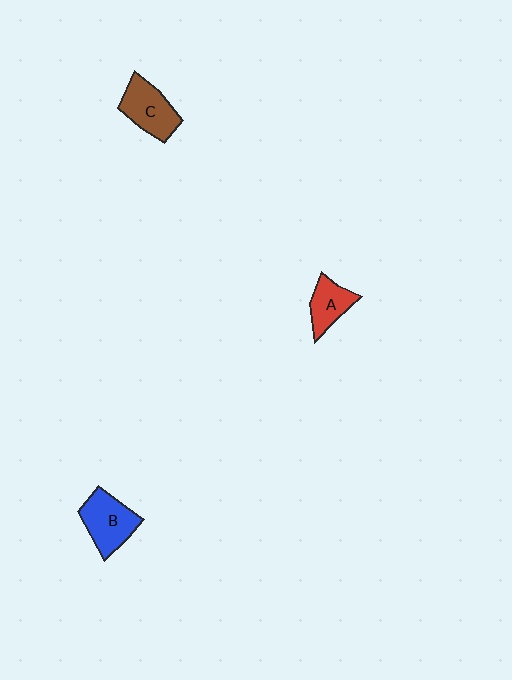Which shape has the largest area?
Shape B (blue).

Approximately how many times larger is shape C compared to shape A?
Approximately 1.4 times.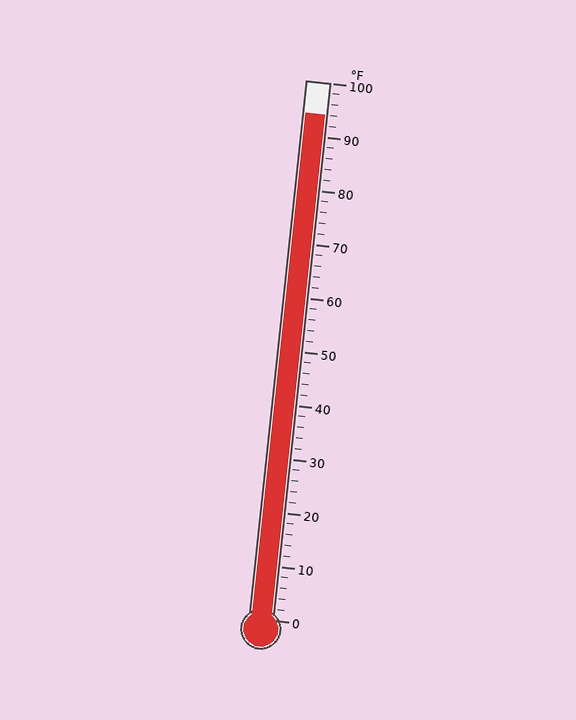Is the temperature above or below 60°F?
The temperature is above 60°F.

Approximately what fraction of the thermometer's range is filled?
The thermometer is filled to approximately 95% of its range.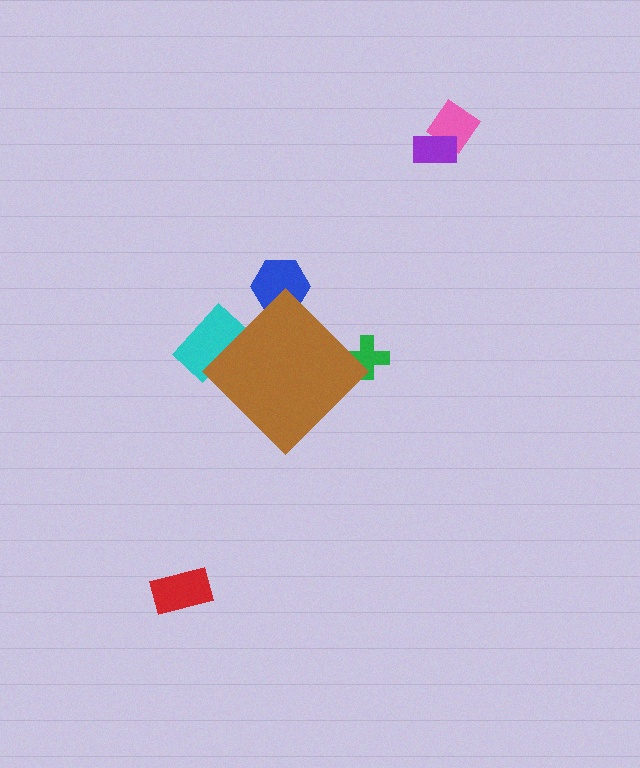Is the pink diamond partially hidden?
No, the pink diamond is fully visible.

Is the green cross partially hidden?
Yes, the green cross is partially hidden behind the brown diamond.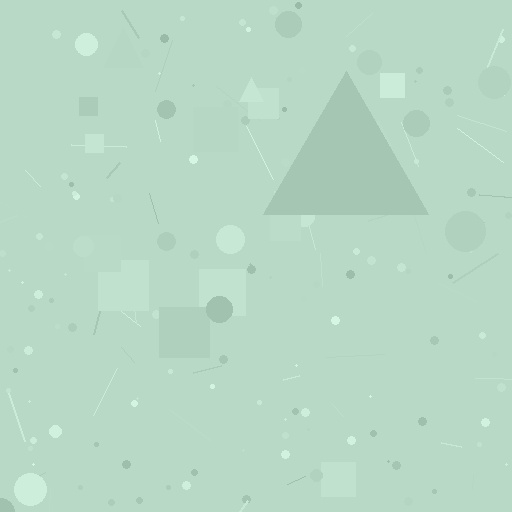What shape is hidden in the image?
A triangle is hidden in the image.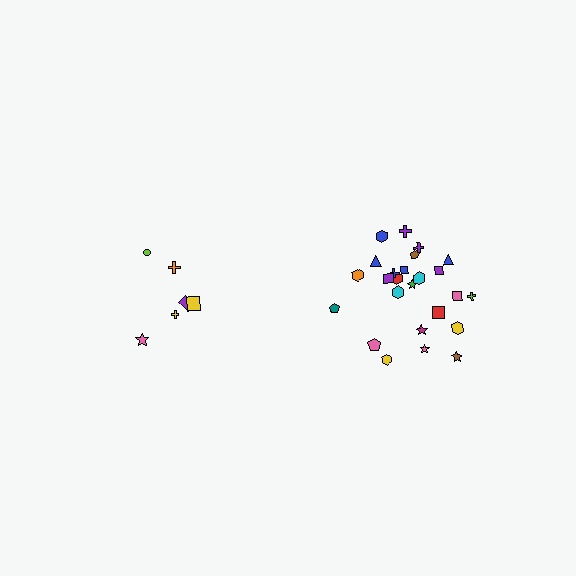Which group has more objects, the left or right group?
The right group.